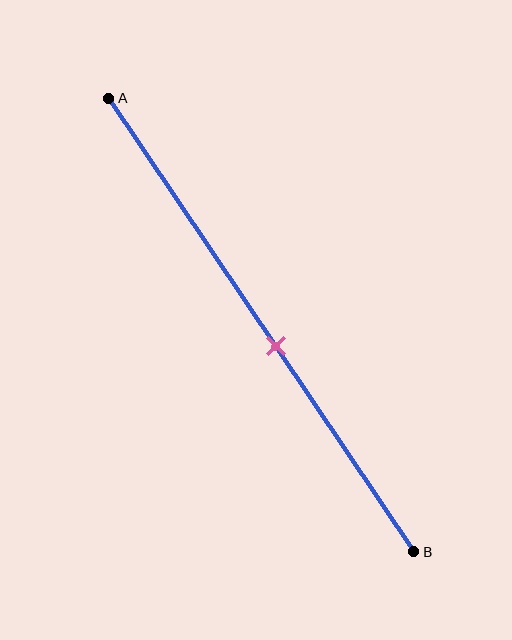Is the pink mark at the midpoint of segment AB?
No, the mark is at about 55% from A, not at the 50% midpoint.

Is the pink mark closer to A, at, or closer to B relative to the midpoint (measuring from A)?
The pink mark is closer to point B than the midpoint of segment AB.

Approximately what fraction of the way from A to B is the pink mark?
The pink mark is approximately 55% of the way from A to B.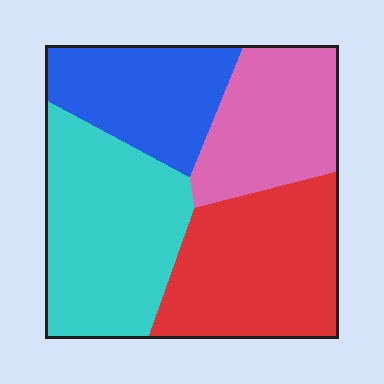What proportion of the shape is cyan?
Cyan takes up about one third (1/3) of the shape.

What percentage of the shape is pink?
Pink covers around 20% of the shape.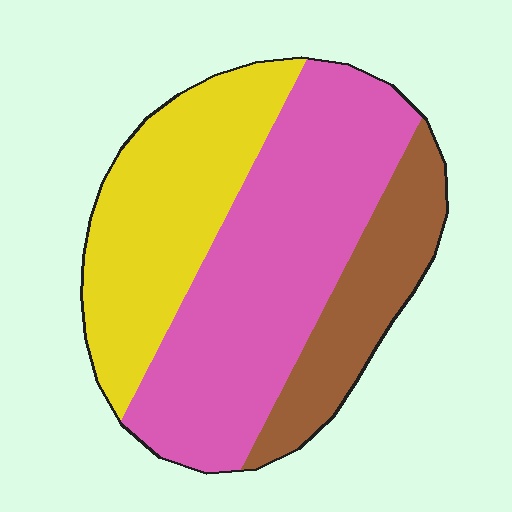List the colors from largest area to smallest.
From largest to smallest: pink, yellow, brown.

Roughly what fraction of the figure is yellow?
Yellow covers 32% of the figure.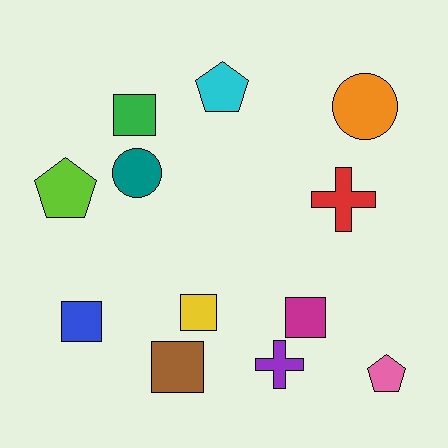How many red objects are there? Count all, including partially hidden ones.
There is 1 red object.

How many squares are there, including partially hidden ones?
There are 5 squares.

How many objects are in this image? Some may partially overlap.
There are 12 objects.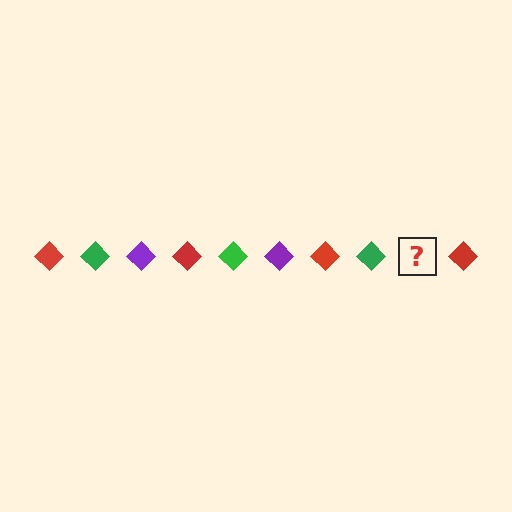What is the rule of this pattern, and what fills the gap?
The rule is that the pattern cycles through red, green, purple diamonds. The gap should be filled with a purple diamond.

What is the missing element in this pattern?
The missing element is a purple diamond.